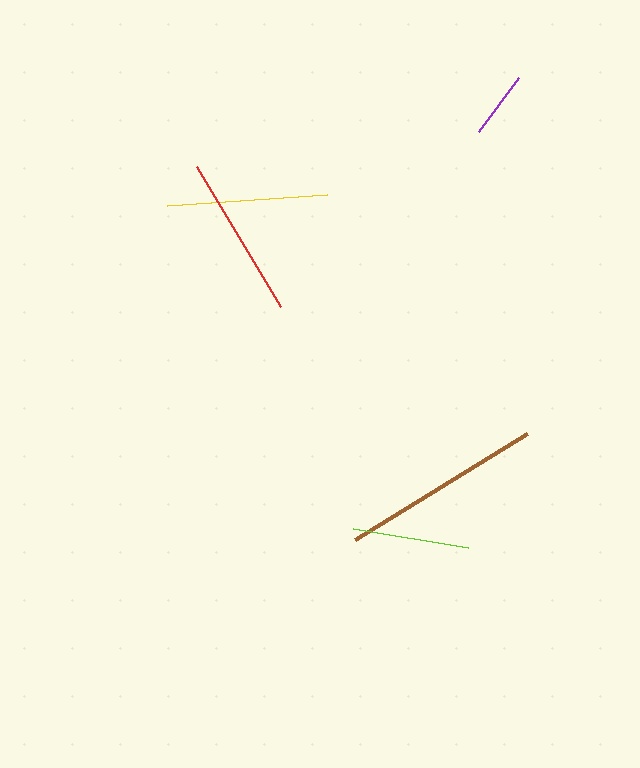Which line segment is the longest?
The brown line is the longest at approximately 202 pixels.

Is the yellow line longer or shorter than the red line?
The red line is longer than the yellow line.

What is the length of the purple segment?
The purple segment is approximately 68 pixels long.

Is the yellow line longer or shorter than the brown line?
The brown line is longer than the yellow line.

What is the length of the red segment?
The red segment is approximately 164 pixels long.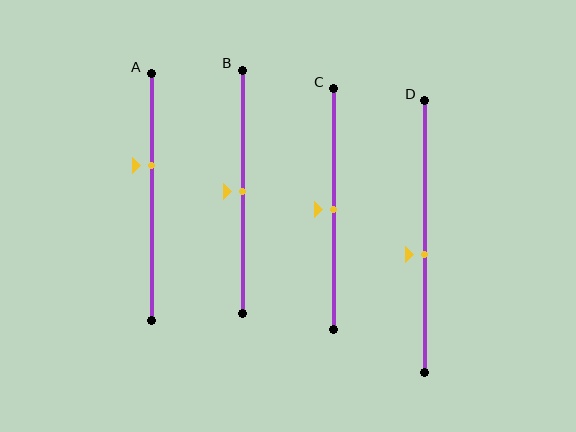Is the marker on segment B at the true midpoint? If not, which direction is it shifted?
Yes, the marker on segment B is at the true midpoint.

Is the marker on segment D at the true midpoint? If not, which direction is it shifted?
No, the marker on segment D is shifted downward by about 7% of the segment length.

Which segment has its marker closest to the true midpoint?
Segment B has its marker closest to the true midpoint.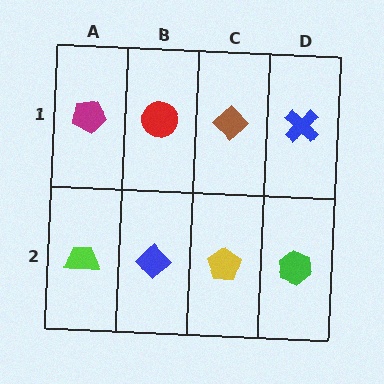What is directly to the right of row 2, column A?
A blue diamond.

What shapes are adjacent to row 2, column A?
A magenta pentagon (row 1, column A), a blue diamond (row 2, column B).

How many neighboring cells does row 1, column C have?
3.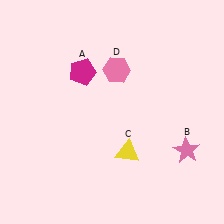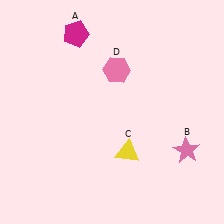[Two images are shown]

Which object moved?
The magenta pentagon (A) moved up.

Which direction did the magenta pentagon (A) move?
The magenta pentagon (A) moved up.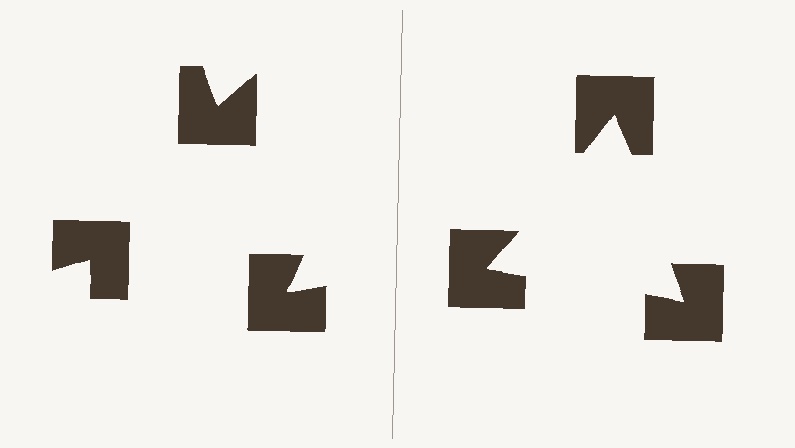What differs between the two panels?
The notched squares are positioned identically on both sides; only the wedge orientations differ. On the right they align to a triangle; on the left they are misaligned.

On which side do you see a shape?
An illusory triangle appears on the right side. On the left side the wedge cuts are rotated, so no coherent shape forms.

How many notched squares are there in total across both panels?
6 — 3 on each side.